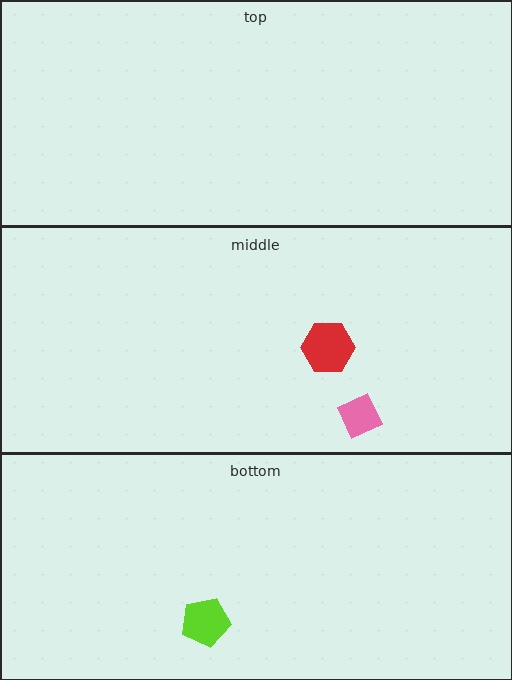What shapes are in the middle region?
The red hexagon, the pink diamond.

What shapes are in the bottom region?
The lime pentagon.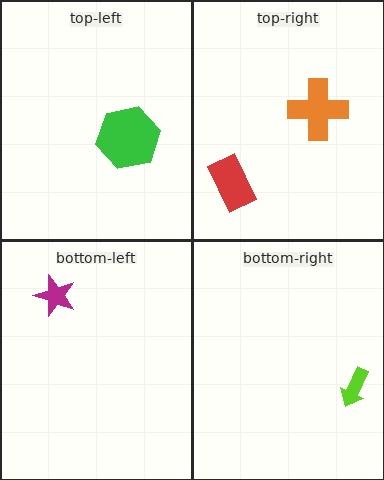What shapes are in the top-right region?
The red rectangle, the orange cross.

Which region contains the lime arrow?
The bottom-right region.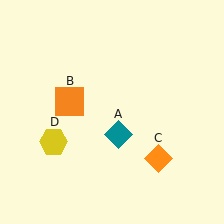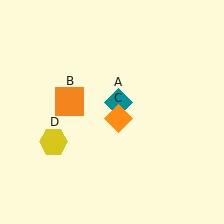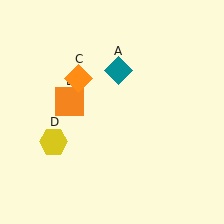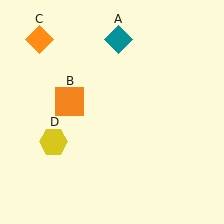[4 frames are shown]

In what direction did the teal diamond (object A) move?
The teal diamond (object A) moved up.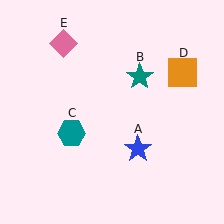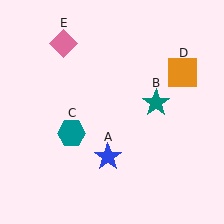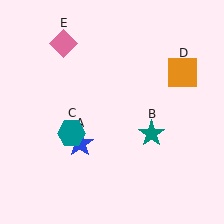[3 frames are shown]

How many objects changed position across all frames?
2 objects changed position: blue star (object A), teal star (object B).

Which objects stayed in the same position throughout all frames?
Teal hexagon (object C) and orange square (object D) and pink diamond (object E) remained stationary.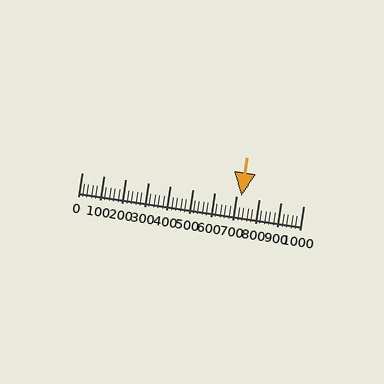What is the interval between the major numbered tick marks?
The major tick marks are spaced 100 units apart.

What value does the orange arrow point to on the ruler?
The orange arrow points to approximately 720.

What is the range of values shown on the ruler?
The ruler shows values from 0 to 1000.